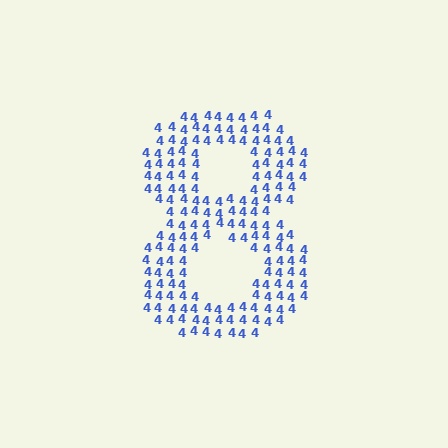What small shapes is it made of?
It is made of small digit 4's.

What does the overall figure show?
The overall figure shows the digit 8.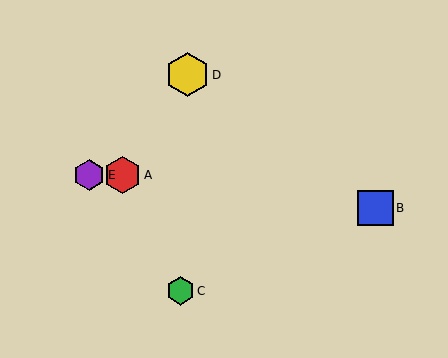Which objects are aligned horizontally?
Objects A, E are aligned horizontally.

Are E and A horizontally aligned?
Yes, both are at y≈175.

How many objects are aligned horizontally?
2 objects (A, E) are aligned horizontally.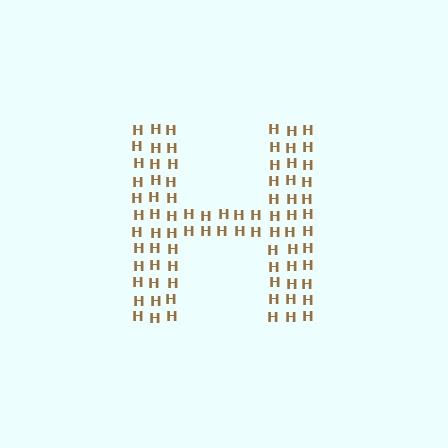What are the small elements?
The small elements are letter H's.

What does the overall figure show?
The overall figure shows the letter H.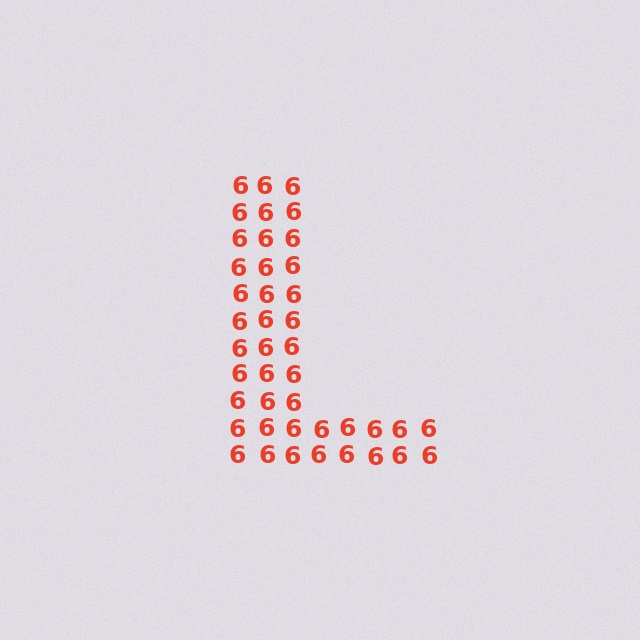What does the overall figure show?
The overall figure shows the letter L.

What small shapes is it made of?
It is made of small digit 6's.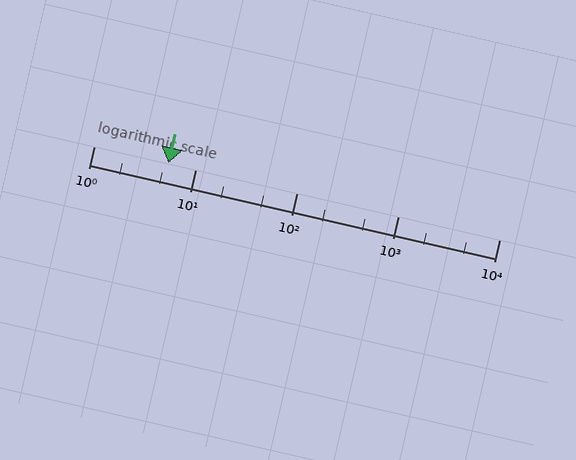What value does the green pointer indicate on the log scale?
The pointer indicates approximately 5.4.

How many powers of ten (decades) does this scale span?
The scale spans 4 decades, from 1 to 10000.